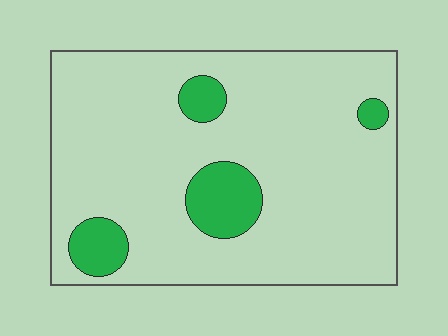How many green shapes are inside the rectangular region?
4.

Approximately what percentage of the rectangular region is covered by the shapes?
Approximately 15%.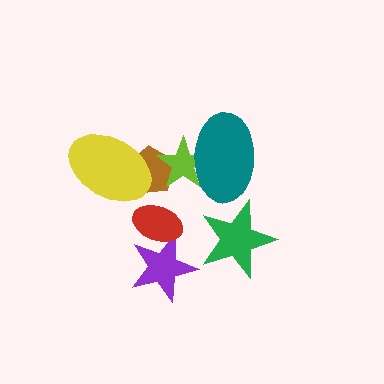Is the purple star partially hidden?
Yes, it is partially covered by another shape.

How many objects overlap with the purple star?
1 object overlaps with the purple star.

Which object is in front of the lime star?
The teal ellipse is in front of the lime star.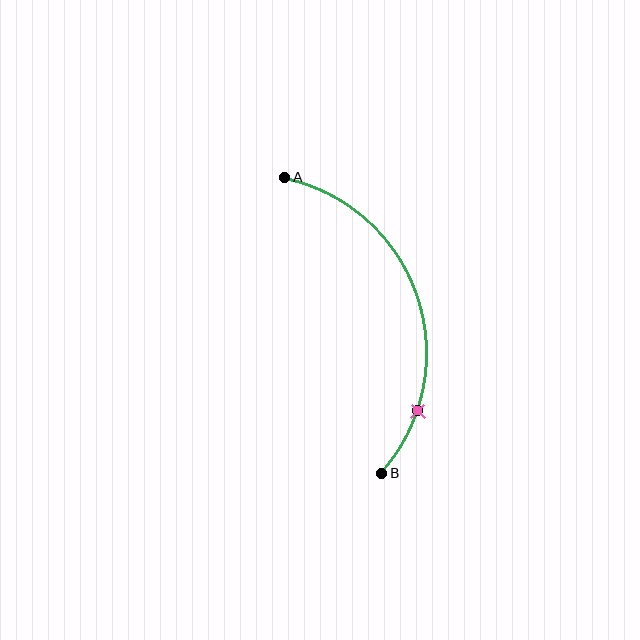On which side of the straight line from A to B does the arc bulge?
The arc bulges to the right of the straight line connecting A and B.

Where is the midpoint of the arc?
The arc midpoint is the point on the curve farthest from the straight line joining A and B. It sits to the right of that line.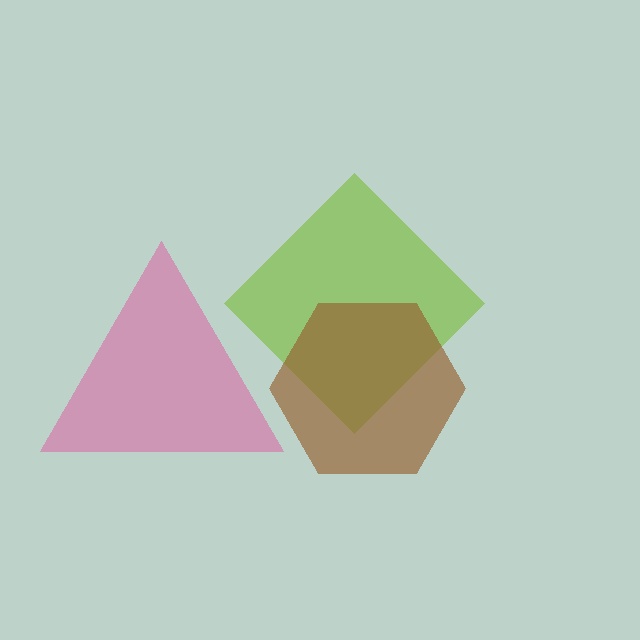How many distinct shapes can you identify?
There are 3 distinct shapes: a lime diamond, a brown hexagon, a pink triangle.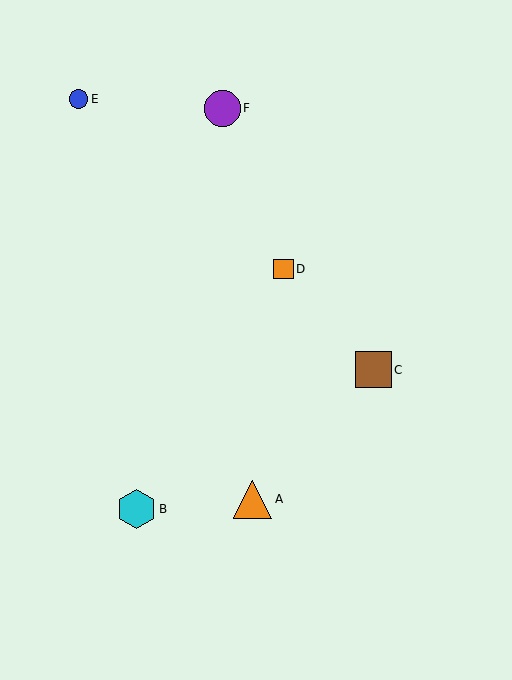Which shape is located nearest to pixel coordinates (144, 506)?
The cyan hexagon (labeled B) at (136, 509) is nearest to that location.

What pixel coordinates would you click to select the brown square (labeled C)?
Click at (373, 370) to select the brown square C.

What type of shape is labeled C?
Shape C is a brown square.